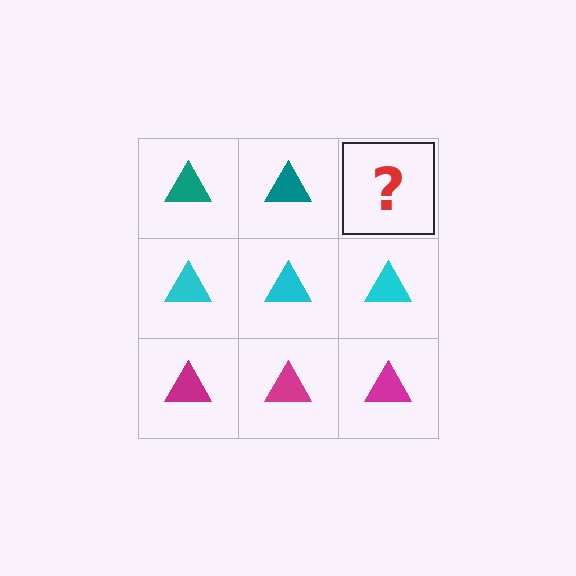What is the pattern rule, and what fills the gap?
The rule is that each row has a consistent color. The gap should be filled with a teal triangle.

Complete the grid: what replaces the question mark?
The question mark should be replaced with a teal triangle.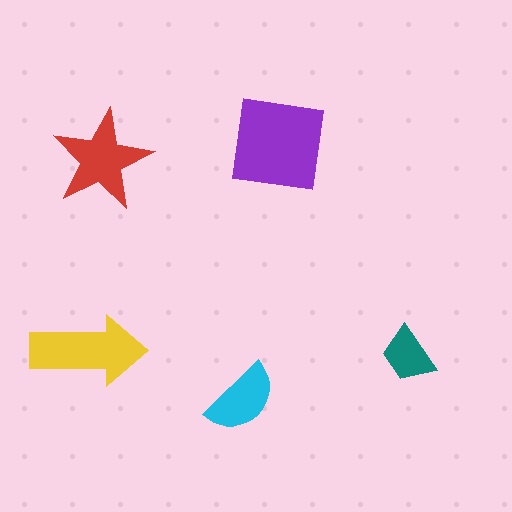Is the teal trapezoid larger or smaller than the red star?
Smaller.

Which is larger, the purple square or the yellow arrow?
The purple square.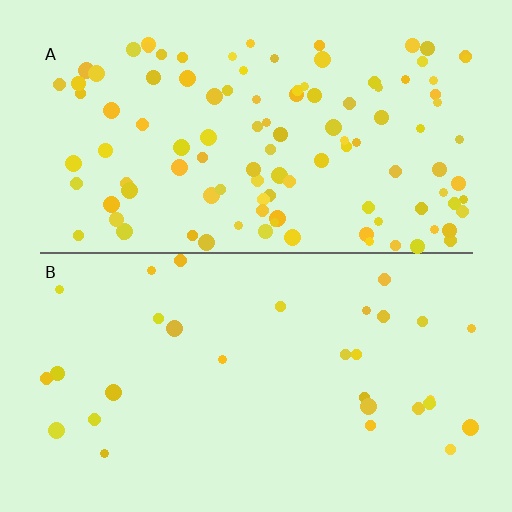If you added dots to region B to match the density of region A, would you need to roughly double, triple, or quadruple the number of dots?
Approximately triple.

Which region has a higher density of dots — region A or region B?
A (the top).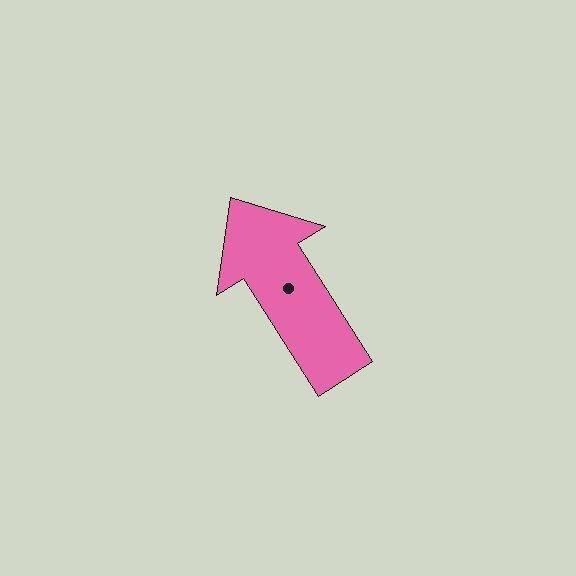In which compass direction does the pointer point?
Northwest.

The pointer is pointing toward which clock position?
Roughly 11 o'clock.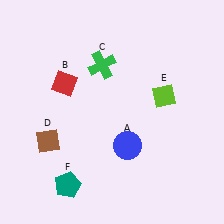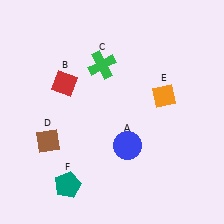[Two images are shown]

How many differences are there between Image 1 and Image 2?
There is 1 difference between the two images.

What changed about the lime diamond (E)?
In Image 1, E is lime. In Image 2, it changed to orange.